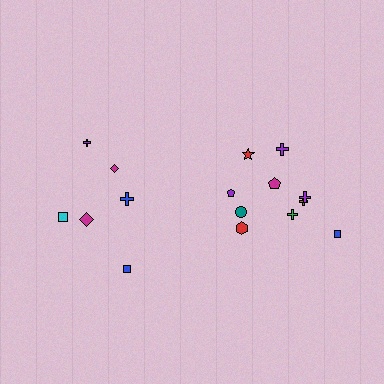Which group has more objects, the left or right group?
The right group.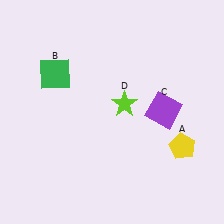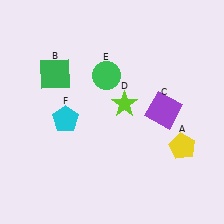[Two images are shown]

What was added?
A green circle (E), a cyan pentagon (F) were added in Image 2.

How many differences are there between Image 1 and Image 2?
There are 2 differences between the two images.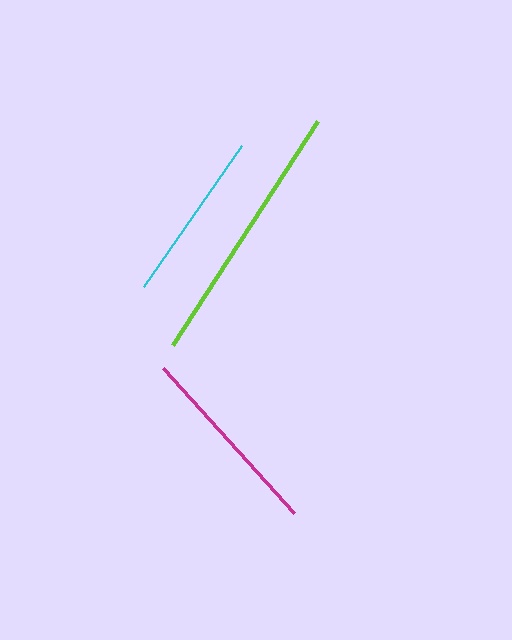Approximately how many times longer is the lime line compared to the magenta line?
The lime line is approximately 1.4 times the length of the magenta line.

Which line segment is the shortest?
The cyan line is the shortest at approximately 171 pixels.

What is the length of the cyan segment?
The cyan segment is approximately 171 pixels long.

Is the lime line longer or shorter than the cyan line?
The lime line is longer than the cyan line.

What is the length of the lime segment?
The lime segment is approximately 266 pixels long.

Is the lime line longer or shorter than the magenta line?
The lime line is longer than the magenta line.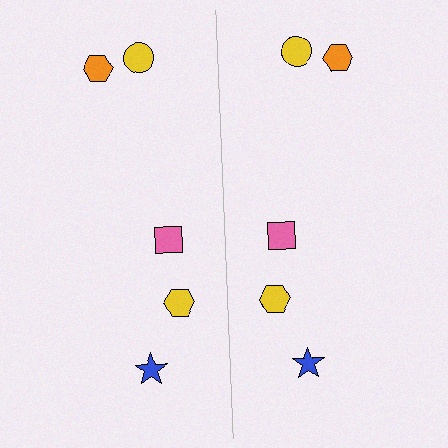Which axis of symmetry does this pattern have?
The pattern has a vertical axis of symmetry running through the center of the image.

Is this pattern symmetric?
Yes, this pattern has bilateral (reflection) symmetry.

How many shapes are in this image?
There are 10 shapes in this image.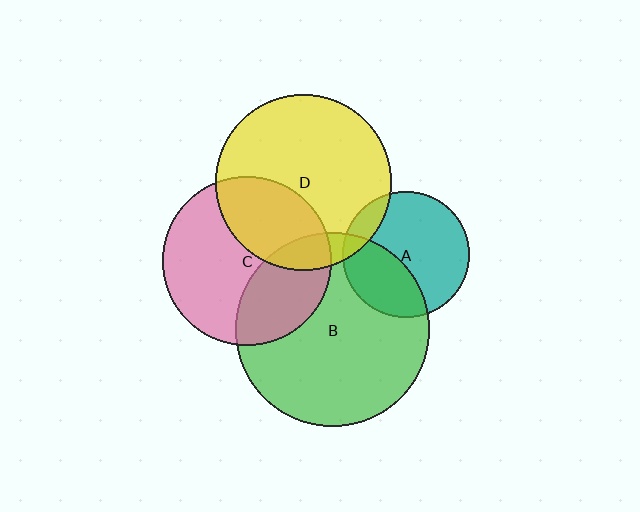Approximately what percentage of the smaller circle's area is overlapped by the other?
Approximately 30%.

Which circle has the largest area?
Circle B (green).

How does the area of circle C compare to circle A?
Approximately 1.8 times.